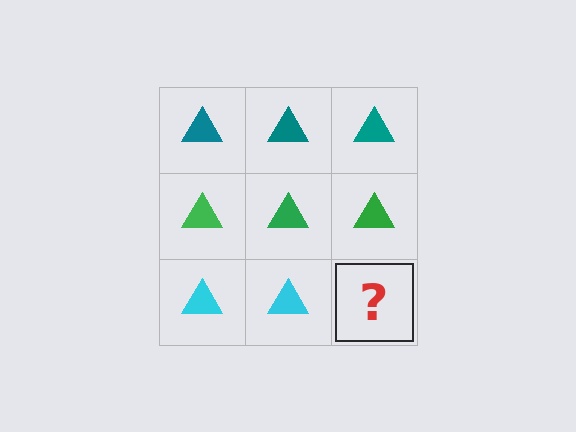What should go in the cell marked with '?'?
The missing cell should contain a cyan triangle.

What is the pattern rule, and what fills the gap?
The rule is that each row has a consistent color. The gap should be filled with a cyan triangle.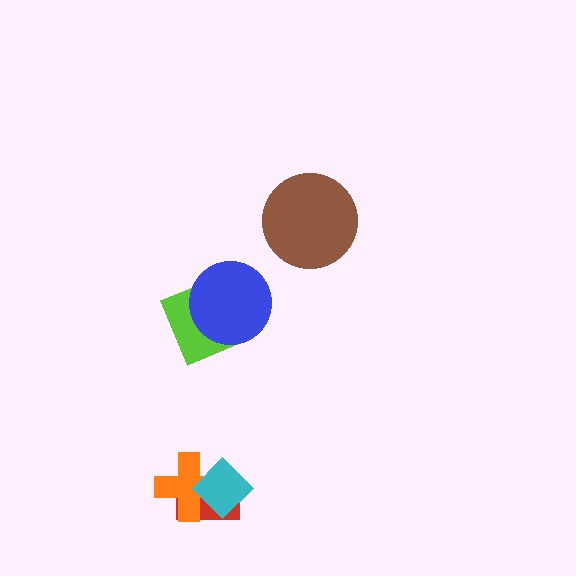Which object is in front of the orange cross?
The cyan diamond is in front of the orange cross.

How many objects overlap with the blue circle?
1 object overlaps with the blue circle.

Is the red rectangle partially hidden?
Yes, it is partially covered by another shape.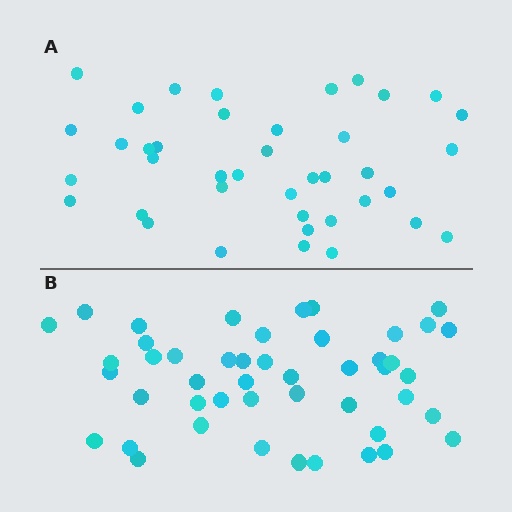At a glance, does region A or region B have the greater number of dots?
Region B (the bottom region) has more dots.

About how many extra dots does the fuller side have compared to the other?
Region B has roughly 8 or so more dots than region A.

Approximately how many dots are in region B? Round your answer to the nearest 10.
About 50 dots. (The exact count is 47, which rounds to 50.)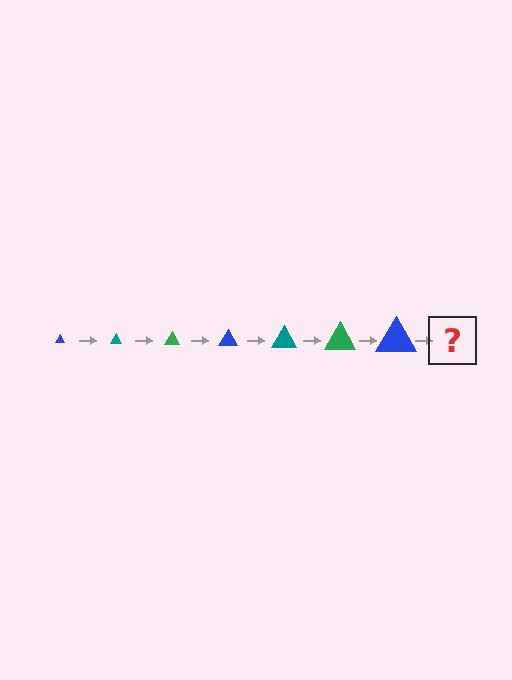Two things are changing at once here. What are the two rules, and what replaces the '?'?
The two rules are that the triangle grows larger each step and the color cycles through blue, teal, and green. The '?' should be a teal triangle, larger than the previous one.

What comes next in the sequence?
The next element should be a teal triangle, larger than the previous one.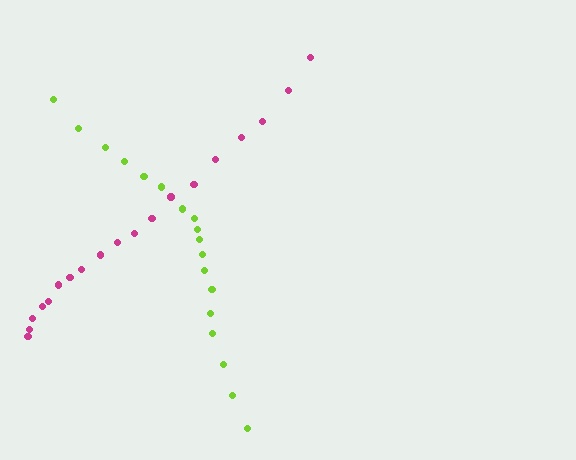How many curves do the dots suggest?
There are 2 distinct paths.